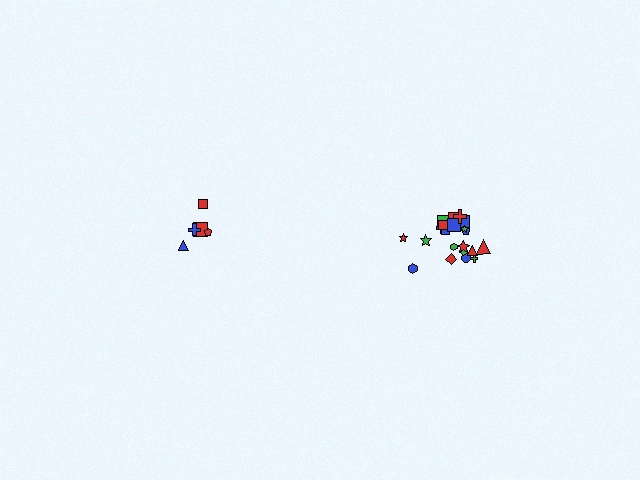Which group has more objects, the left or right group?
The right group.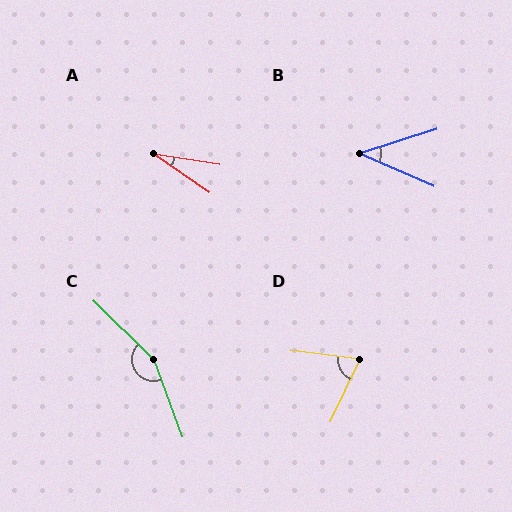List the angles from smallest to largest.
A (26°), B (41°), D (72°), C (155°).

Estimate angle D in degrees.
Approximately 72 degrees.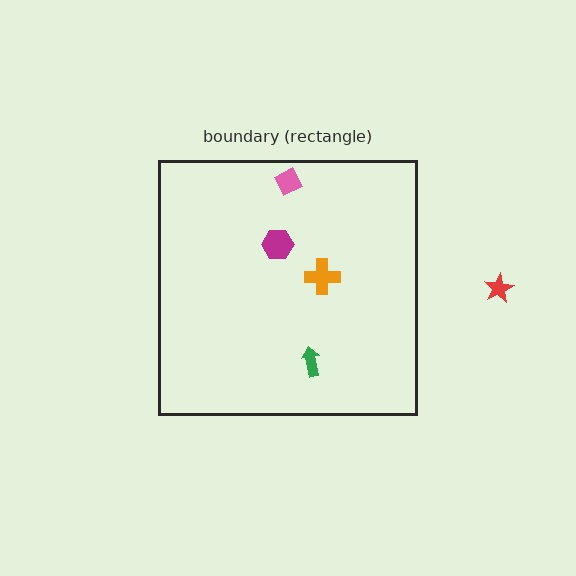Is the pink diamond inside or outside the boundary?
Inside.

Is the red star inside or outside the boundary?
Outside.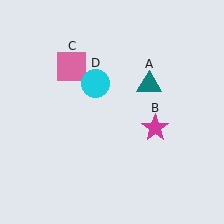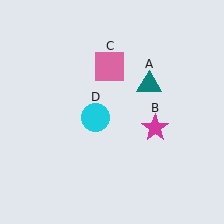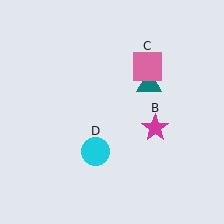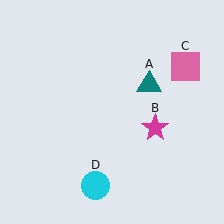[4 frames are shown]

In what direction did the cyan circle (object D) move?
The cyan circle (object D) moved down.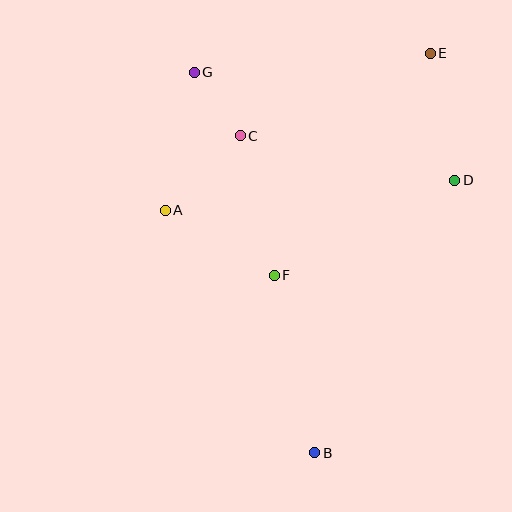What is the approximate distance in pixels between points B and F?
The distance between B and F is approximately 182 pixels.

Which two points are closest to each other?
Points C and G are closest to each other.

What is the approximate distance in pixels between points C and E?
The distance between C and E is approximately 207 pixels.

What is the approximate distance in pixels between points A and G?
The distance between A and G is approximately 141 pixels.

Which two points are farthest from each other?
Points B and E are farthest from each other.